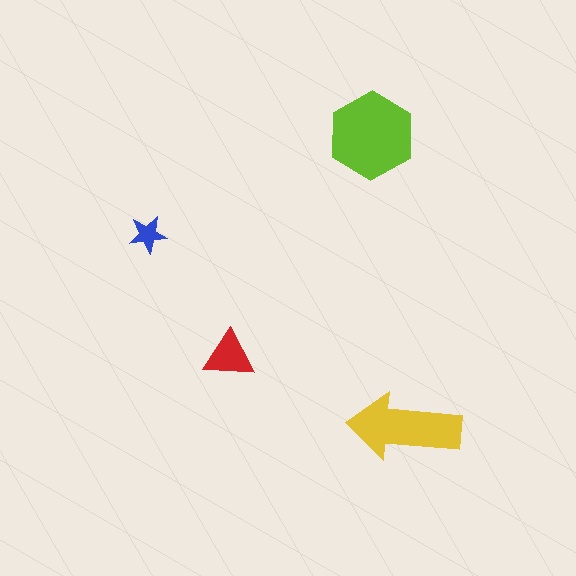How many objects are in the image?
There are 4 objects in the image.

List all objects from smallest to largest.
The blue star, the red triangle, the yellow arrow, the lime hexagon.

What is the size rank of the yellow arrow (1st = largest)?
2nd.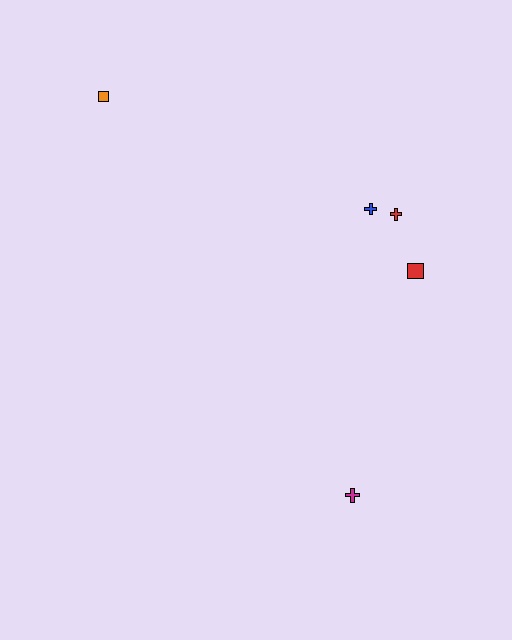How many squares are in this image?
There are 2 squares.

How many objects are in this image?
There are 5 objects.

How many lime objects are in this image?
There are no lime objects.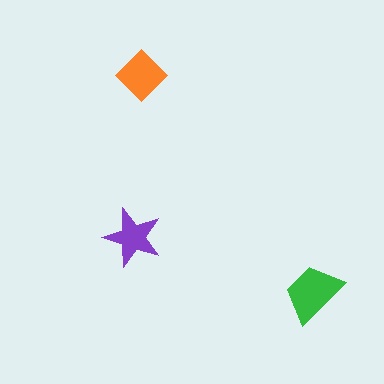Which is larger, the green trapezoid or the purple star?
The green trapezoid.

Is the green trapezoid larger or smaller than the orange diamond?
Larger.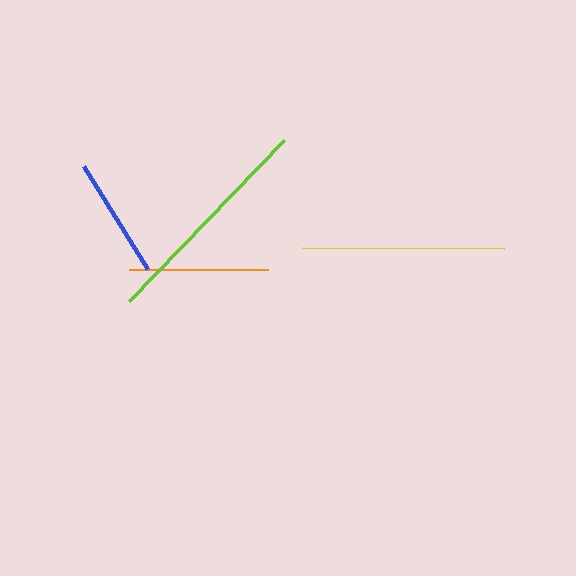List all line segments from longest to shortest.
From longest to shortest: lime, yellow, orange, blue.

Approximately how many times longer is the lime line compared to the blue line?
The lime line is approximately 1.8 times the length of the blue line.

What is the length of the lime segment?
The lime segment is approximately 224 pixels long.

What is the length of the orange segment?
The orange segment is approximately 139 pixels long.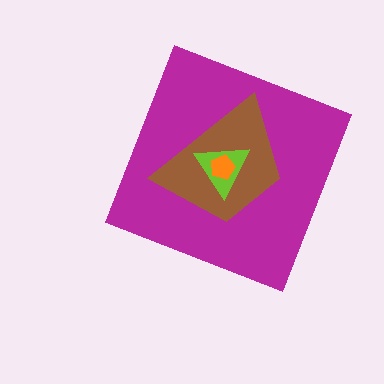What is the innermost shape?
The orange pentagon.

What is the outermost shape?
The magenta diamond.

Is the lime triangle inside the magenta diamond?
Yes.